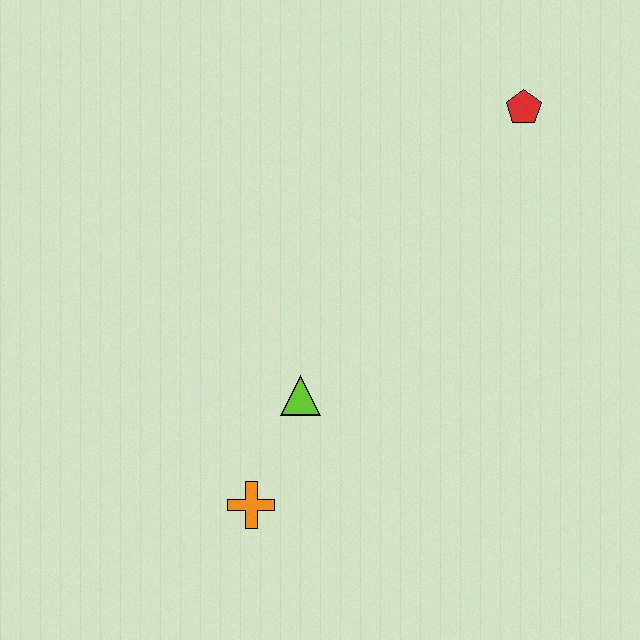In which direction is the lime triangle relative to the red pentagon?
The lime triangle is below the red pentagon.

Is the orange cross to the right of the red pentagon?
No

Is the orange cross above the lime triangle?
No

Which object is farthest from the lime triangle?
The red pentagon is farthest from the lime triangle.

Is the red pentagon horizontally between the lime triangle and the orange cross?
No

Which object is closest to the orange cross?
The lime triangle is closest to the orange cross.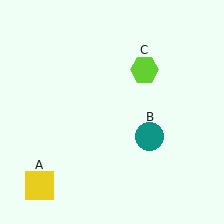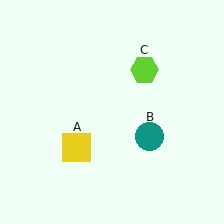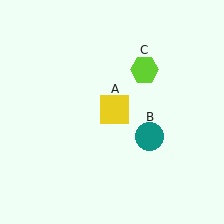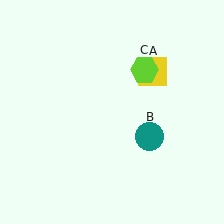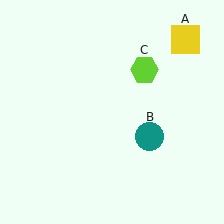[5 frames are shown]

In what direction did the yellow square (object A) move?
The yellow square (object A) moved up and to the right.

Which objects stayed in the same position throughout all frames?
Teal circle (object B) and lime hexagon (object C) remained stationary.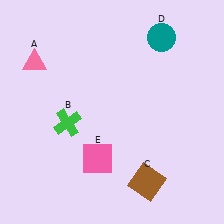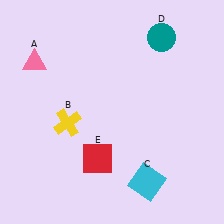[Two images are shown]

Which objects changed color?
B changed from green to yellow. C changed from brown to cyan. E changed from pink to red.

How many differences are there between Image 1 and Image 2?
There are 3 differences between the two images.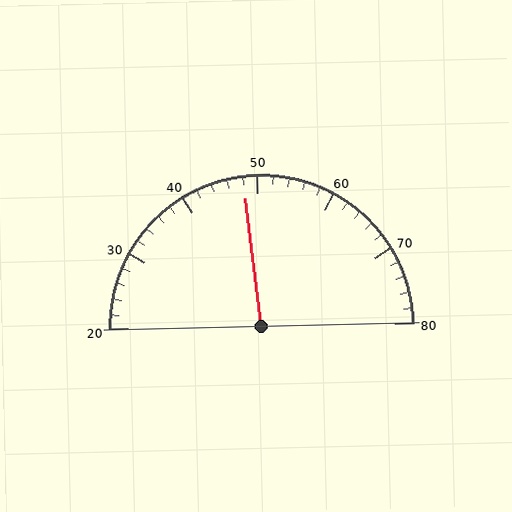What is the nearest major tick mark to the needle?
The nearest major tick mark is 50.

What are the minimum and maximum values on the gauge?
The gauge ranges from 20 to 80.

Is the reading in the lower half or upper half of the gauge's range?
The reading is in the lower half of the range (20 to 80).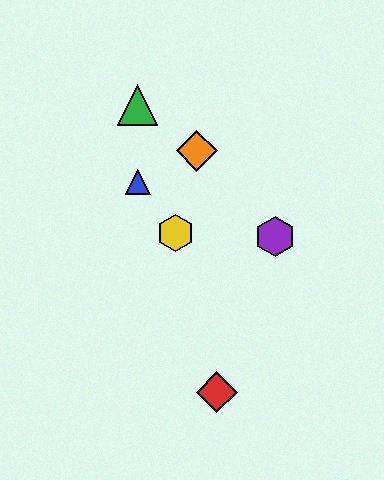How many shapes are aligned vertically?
2 shapes (the blue triangle, the green triangle) are aligned vertically.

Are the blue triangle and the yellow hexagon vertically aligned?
No, the blue triangle is at x≈138 and the yellow hexagon is at x≈175.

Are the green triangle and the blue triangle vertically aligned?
Yes, both are at x≈138.